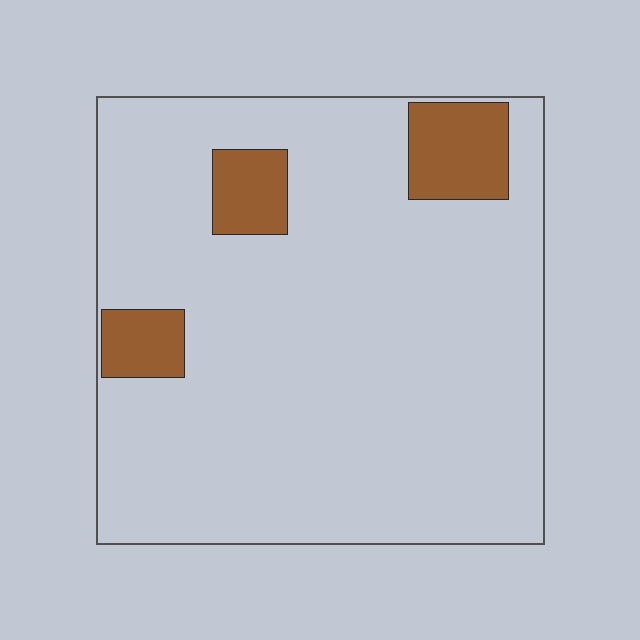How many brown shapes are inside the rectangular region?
3.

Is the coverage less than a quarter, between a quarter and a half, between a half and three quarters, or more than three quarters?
Less than a quarter.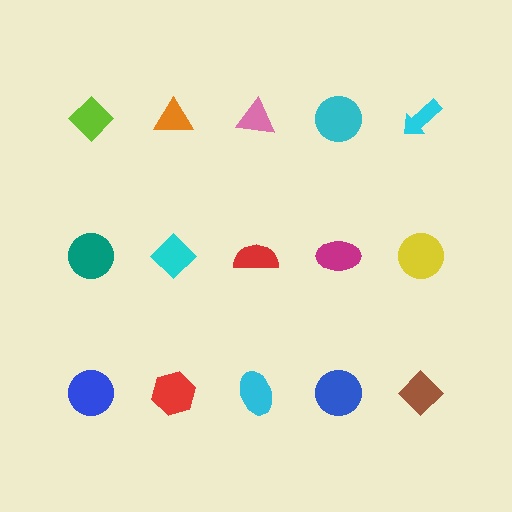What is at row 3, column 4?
A blue circle.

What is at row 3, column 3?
A cyan ellipse.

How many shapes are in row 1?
5 shapes.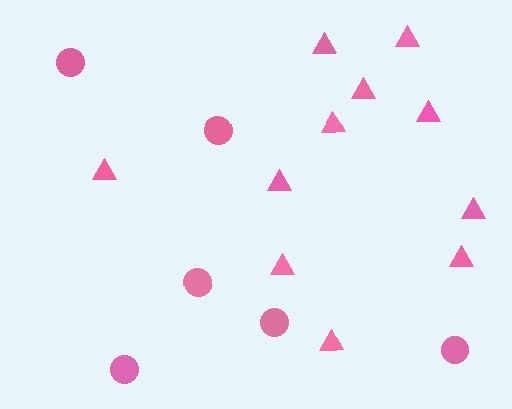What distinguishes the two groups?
There are 2 groups: one group of circles (6) and one group of triangles (11).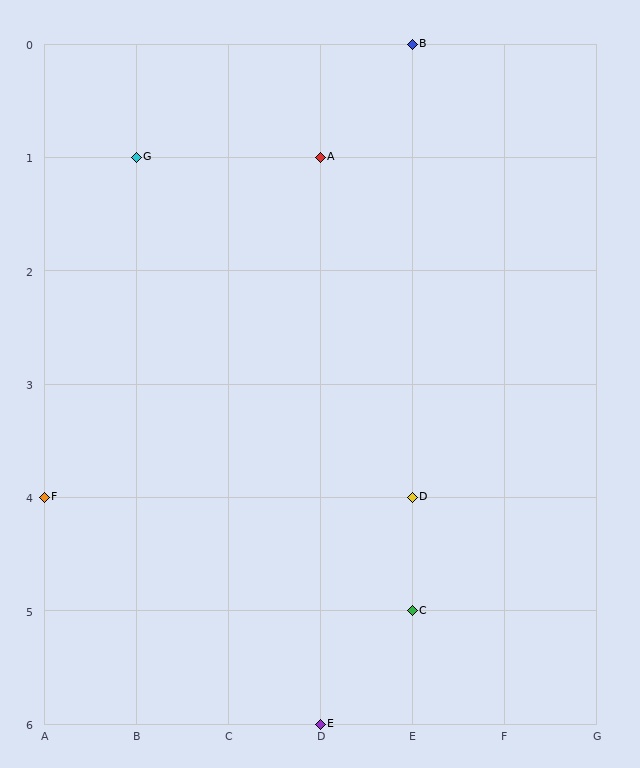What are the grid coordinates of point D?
Point D is at grid coordinates (E, 4).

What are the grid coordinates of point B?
Point B is at grid coordinates (E, 0).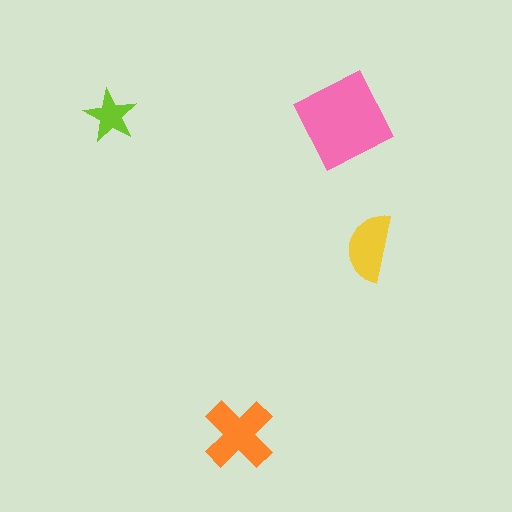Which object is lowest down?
The orange cross is bottommost.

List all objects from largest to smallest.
The pink diamond, the orange cross, the yellow semicircle, the lime star.